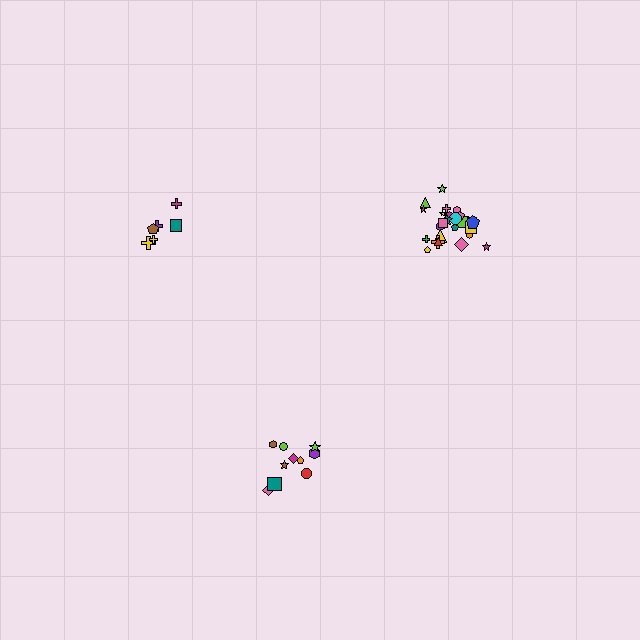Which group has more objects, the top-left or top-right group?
The top-right group.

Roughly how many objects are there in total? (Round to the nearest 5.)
Roughly 40 objects in total.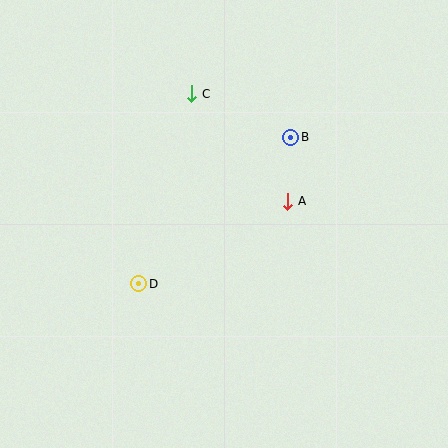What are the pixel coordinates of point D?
Point D is at (139, 284).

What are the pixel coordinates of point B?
Point B is at (291, 137).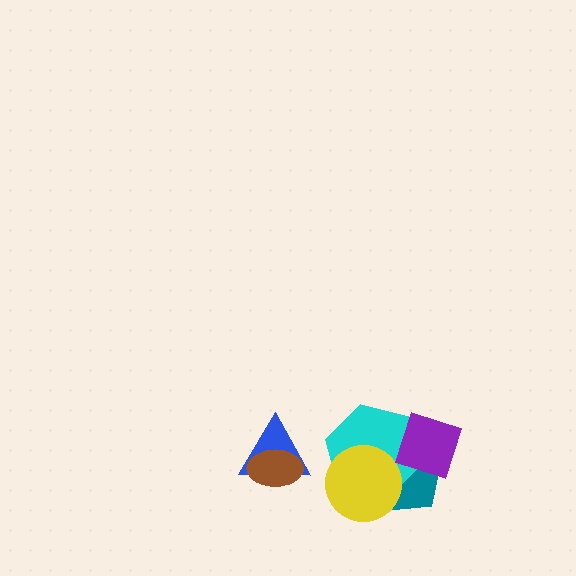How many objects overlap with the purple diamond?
2 objects overlap with the purple diamond.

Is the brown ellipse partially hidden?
No, no other shape covers it.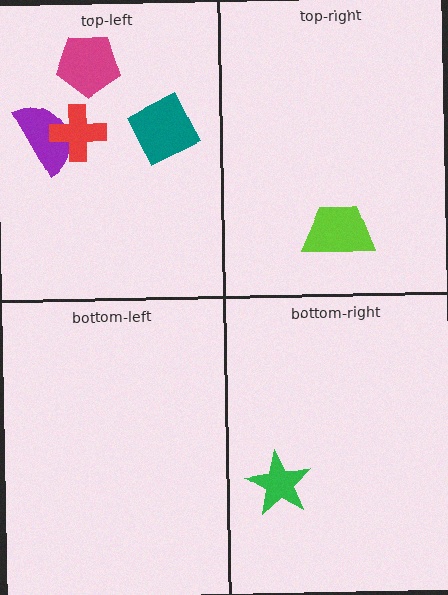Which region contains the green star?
The bottom-right region.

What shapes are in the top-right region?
The lime trapezoid.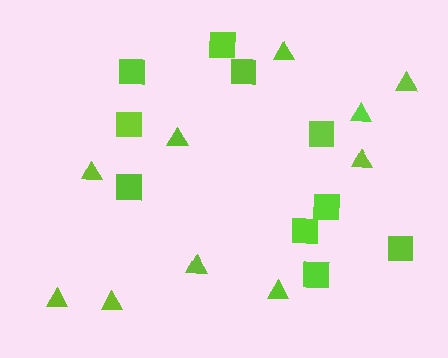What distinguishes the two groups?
There are 2 groups: one group of triangles (10) and one group of squares (10).